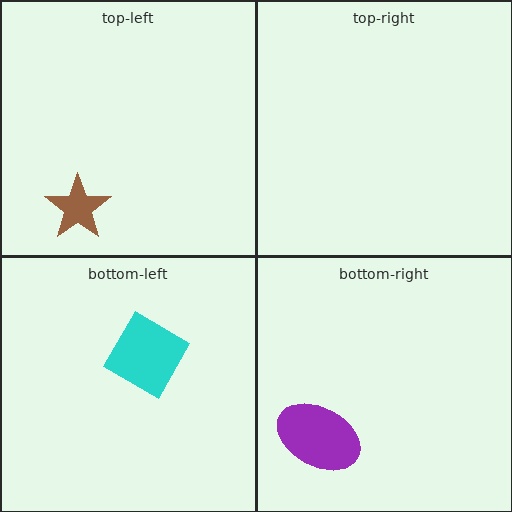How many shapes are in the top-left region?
1.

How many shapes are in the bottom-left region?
1.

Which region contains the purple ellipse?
The bottom-right region.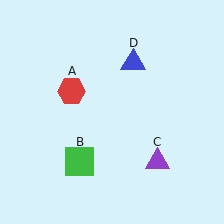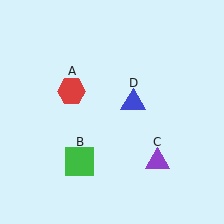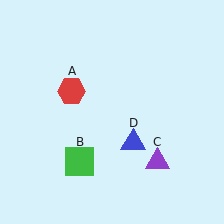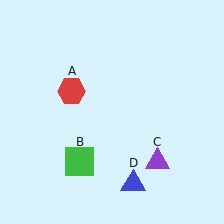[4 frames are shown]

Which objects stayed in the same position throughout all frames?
Red hexagon (object A) and green square (object B) and purple triangle (object C) remained stationary.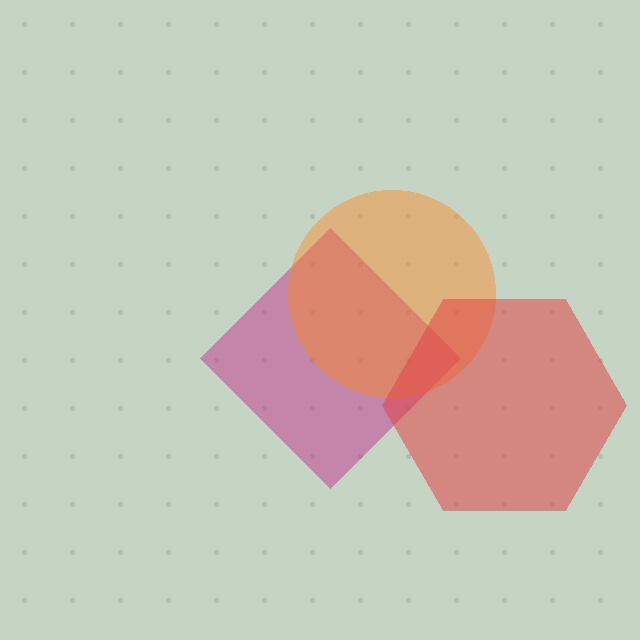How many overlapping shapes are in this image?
There are 3 overlapping shapes in the image.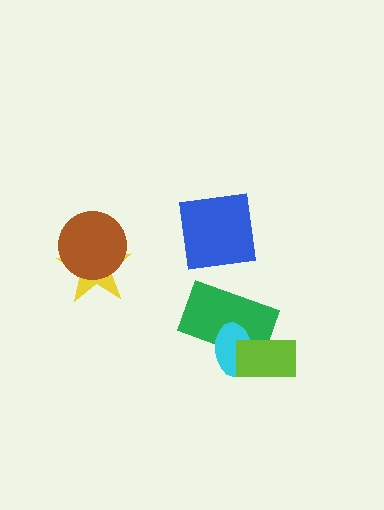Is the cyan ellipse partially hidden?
Yes, it is partially covered by another shape.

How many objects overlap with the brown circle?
1 object overlaps with the brown circle.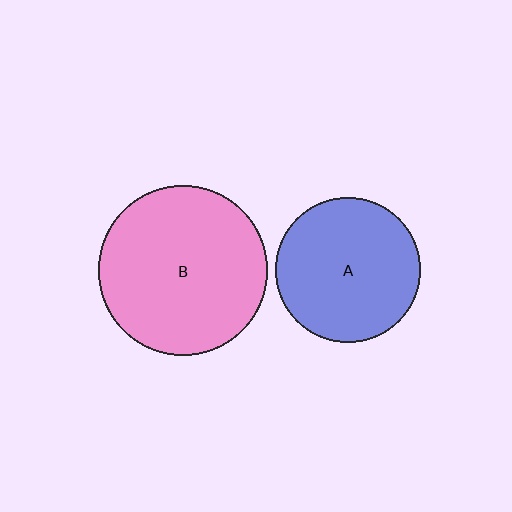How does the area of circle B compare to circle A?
Approximately 1.4 times.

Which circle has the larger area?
Circle B (pink).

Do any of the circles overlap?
No, none of the circles overlap.